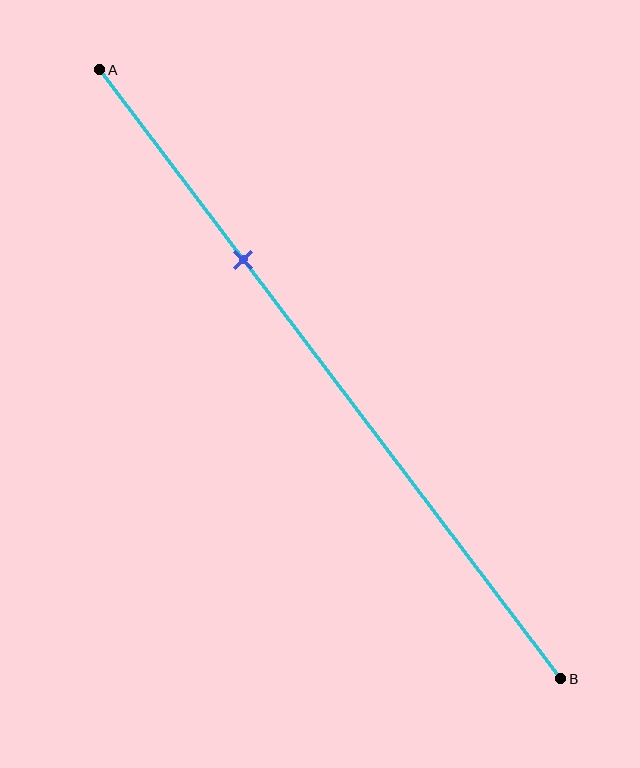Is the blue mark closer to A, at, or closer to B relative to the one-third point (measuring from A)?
The blue mark is approximately at the one-third point of segment AB.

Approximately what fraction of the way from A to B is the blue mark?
The blue mark is approximately 30% of the way from A to B.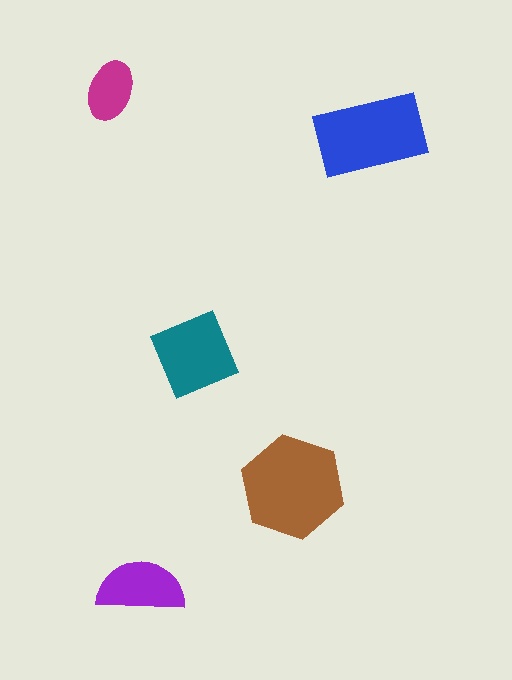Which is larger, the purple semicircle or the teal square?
The teal square.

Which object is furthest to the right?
The blue rectangle is rightmost.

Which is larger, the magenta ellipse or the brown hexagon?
The brown hexagon.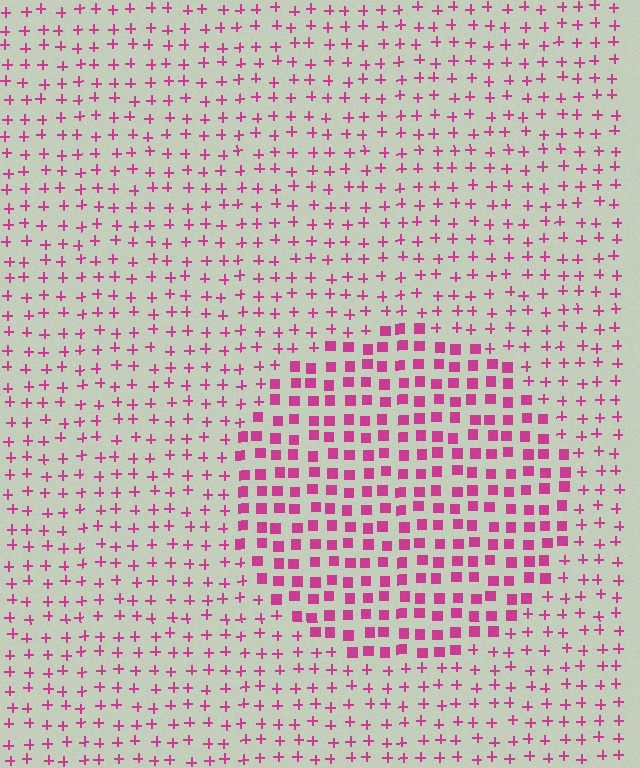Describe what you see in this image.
The image is filled with small magenta elements arranged in a uniform grid. A circle-shaped region contains squares, while the surrounding area contains plus signs. The boundary is defined purely by the change in element shape.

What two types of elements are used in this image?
The image uses squares inside the circle region and plus signs outside it.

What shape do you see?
I see a circle.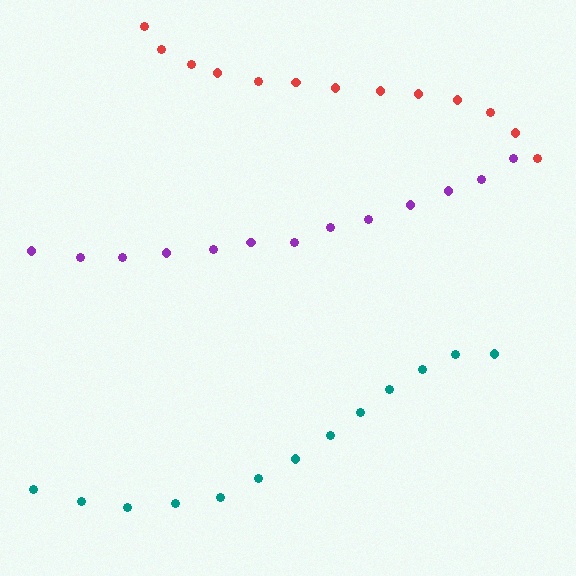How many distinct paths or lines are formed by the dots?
There are 3 distinct paths.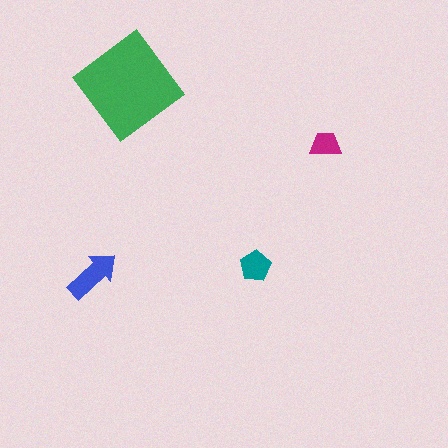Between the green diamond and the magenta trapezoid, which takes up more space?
The green diamond.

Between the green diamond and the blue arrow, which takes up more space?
The green diamond.